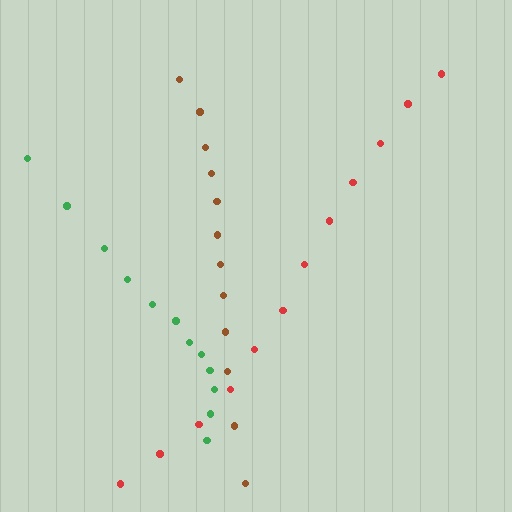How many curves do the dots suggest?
There are 3 distinct paths.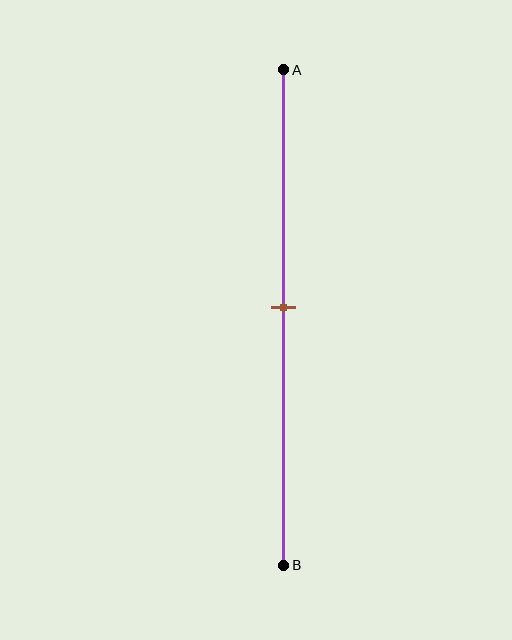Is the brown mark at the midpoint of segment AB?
Yes, the mark is approximately at the midpoint.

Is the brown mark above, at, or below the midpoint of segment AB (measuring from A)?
The brown mark is approximately at the midpoint of segment AB.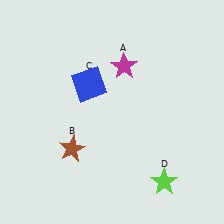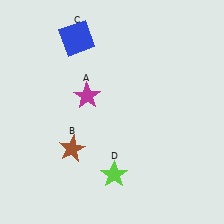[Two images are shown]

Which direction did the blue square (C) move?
The blue square (C) moved up.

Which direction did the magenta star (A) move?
The magenta star (A) moved left.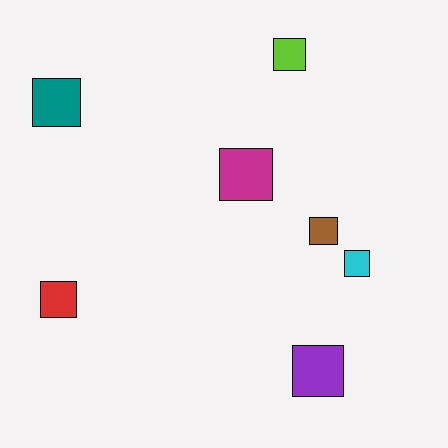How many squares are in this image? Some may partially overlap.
There are 7 squares.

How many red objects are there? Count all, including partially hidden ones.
There is 1 red object.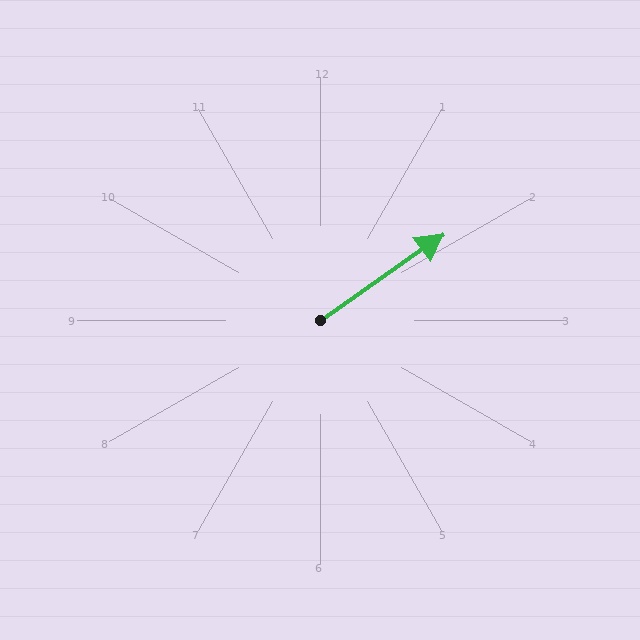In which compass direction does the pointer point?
Northeast.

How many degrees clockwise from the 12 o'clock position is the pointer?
Approximately 55 degrees.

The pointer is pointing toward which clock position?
Roughly 2 o'clock.